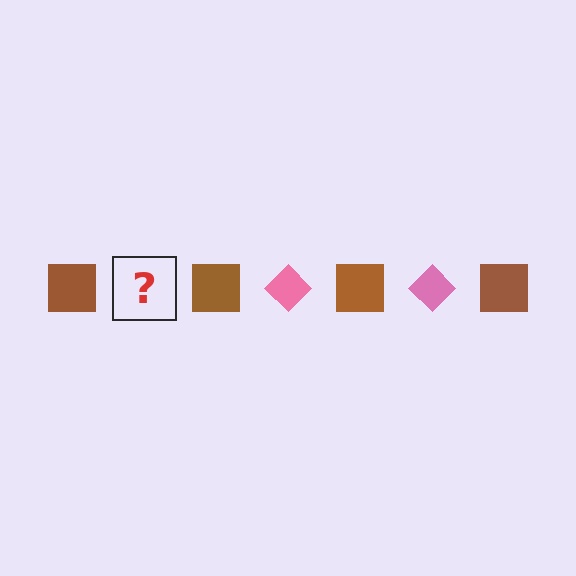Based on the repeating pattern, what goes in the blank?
The blank should be a pink diamond.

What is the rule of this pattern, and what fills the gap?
The rule is that the pattern alternates between brown square and pink diamond. The gap should be filled with a pink diamond.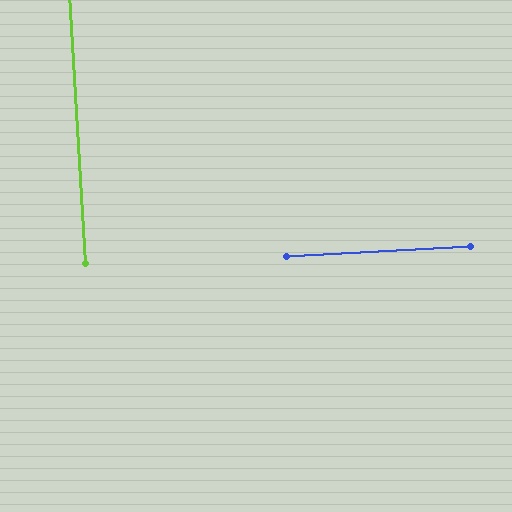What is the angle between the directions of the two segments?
Approximately 90 degrees.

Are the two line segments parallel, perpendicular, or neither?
Perpendicular — they meet at approximately 90°.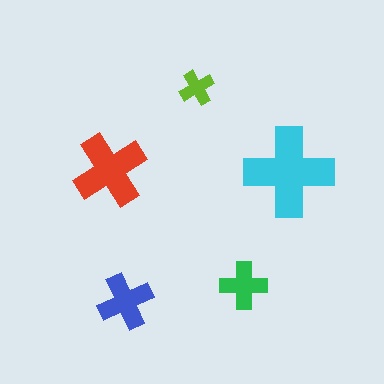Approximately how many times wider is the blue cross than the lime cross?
About 1.5 times wider.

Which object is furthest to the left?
The red cross is leftmost.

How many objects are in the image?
There are 5 objects in the image.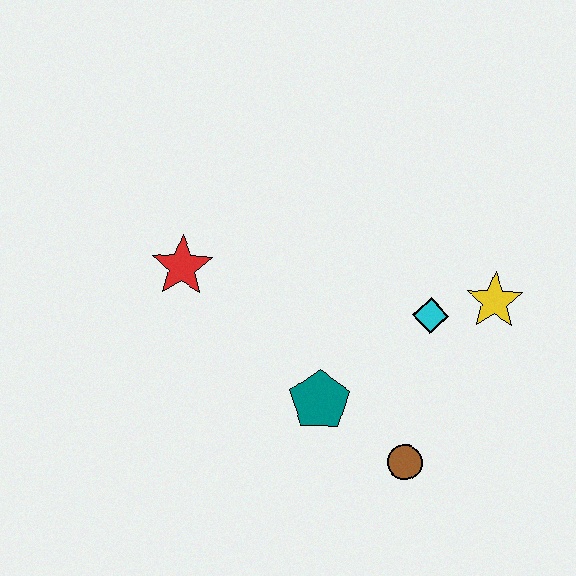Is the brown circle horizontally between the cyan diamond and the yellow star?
No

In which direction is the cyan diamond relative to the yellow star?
The cyan diamond is to the left of the yellow star.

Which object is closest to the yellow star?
The cyan diamond is closest to the yellow star.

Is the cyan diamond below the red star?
Yes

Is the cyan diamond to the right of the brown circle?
Yes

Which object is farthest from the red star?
The yellow star is farthest from the red star.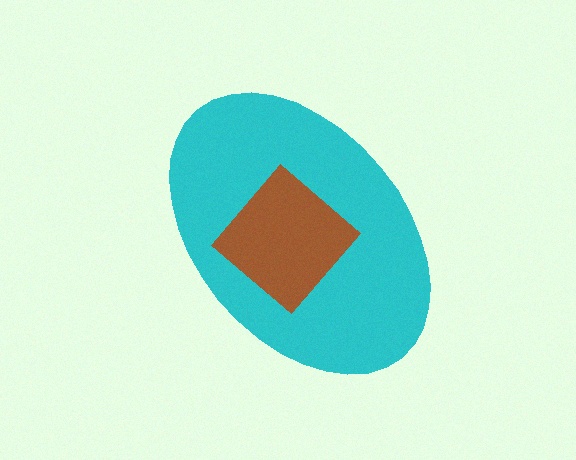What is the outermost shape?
The cyan ellipse.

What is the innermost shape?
The brown diamond.